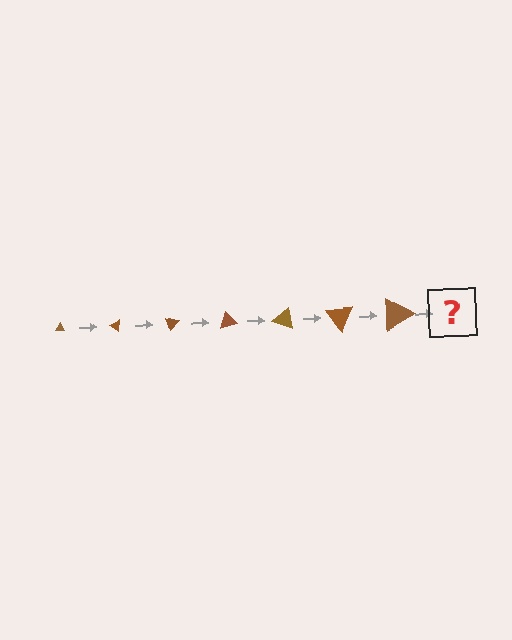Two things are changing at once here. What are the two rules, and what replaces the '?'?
The two rules are that the triangle grows larger each step and it rotates 35 degrees each step. The '?' should be a triangle, larger than the previous one and rotated 245 degrees from the start.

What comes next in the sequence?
The next element should be a triangle, larger than the previous one and rotated 245 degrees from the start.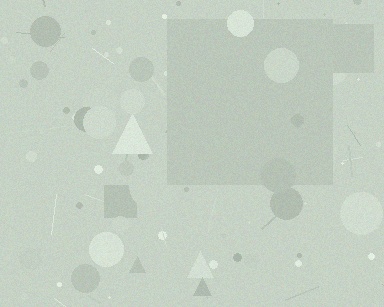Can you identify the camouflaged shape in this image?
The camouflaged shape is a square.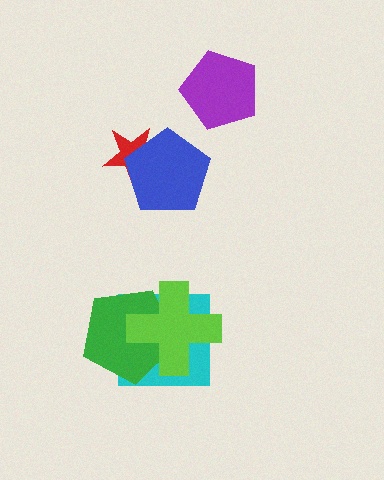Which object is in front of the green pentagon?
The lime cross is in front of the green pentagon.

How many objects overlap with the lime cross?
2 objects overlap with the lime cross.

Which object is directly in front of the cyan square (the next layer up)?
The green pentagon is directly in front of the cyan square.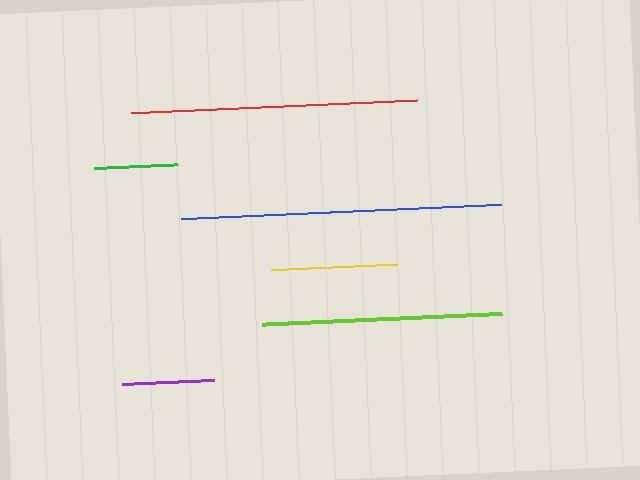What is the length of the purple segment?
The purple segment is approximately 92 pixels long.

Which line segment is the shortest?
The green line is the shortest at approximately 84 pixels.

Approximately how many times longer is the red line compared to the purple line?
The red line is approximately 3.1 times the length of the purple line.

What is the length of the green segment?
The green segment is approximately 84 pixels long.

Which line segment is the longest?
The blue line is the longest at approximately 320 pixels.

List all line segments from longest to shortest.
From longest to shortest: blue, red, lime, yellow, purple, green.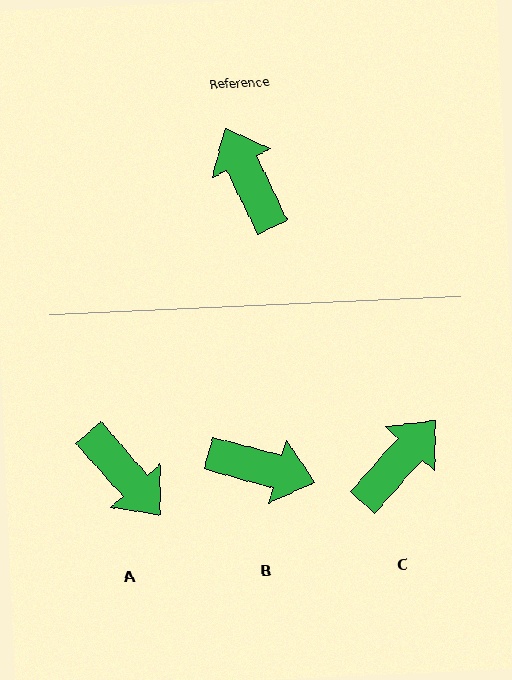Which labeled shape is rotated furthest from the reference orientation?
A, about 165 degrees away.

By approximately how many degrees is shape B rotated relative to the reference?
Approximately 131 degrees clockwise.